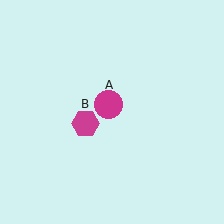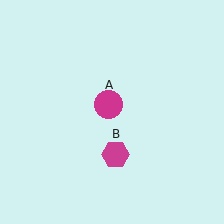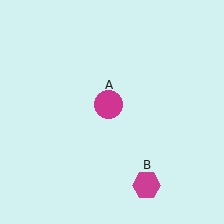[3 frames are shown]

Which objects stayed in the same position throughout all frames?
Magenta circle (object A) remained stationary.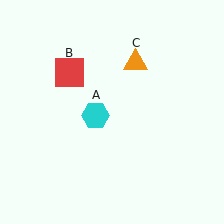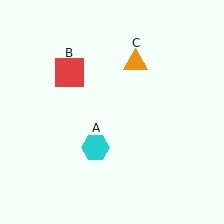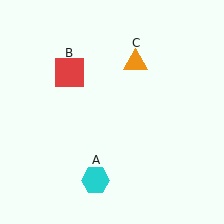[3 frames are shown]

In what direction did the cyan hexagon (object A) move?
The cyan hexagon (object A) moved down.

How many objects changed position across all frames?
1 object changed position: cyan hexagon (object A).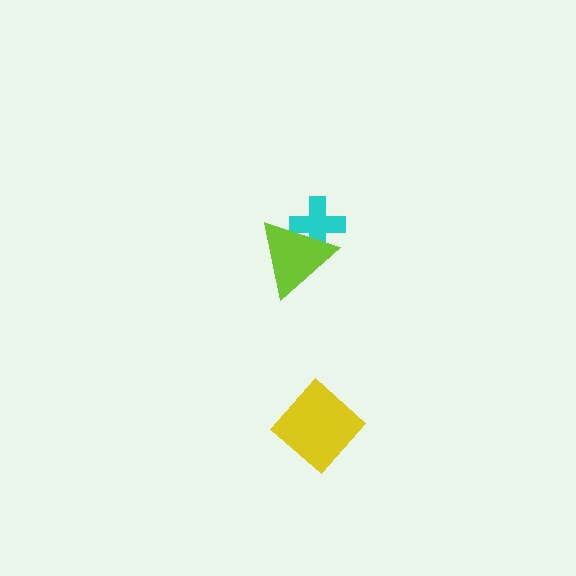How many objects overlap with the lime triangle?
1 object overlaps with the lime triangle.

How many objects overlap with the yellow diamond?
0 objects overlap with the yellow diamond.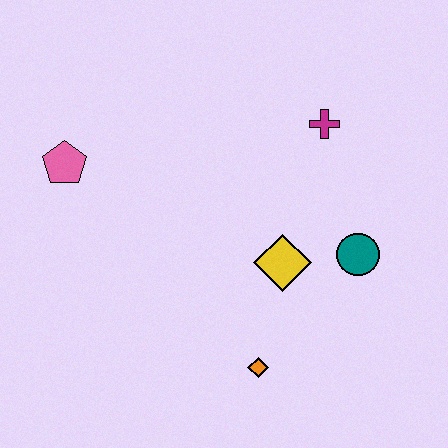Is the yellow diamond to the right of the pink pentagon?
Yes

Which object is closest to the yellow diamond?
The teal circle is closest to the yellow diamond.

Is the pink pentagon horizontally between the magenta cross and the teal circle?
No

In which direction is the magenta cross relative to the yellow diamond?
The magenta cross is above the yellow diamond.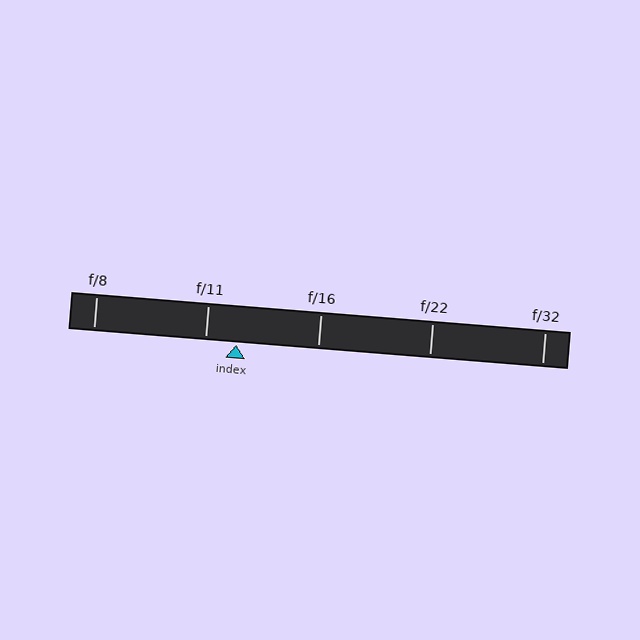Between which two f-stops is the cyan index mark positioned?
The index mark is between f/11 and f/16.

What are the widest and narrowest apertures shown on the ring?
The widest aperture shown is f/8 and the narrowest is f/32.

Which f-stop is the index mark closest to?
The index mark is closest to f/11.